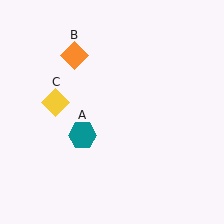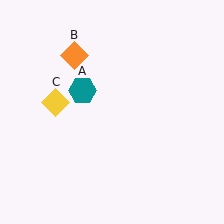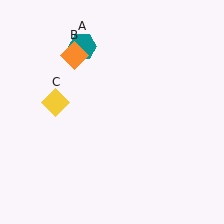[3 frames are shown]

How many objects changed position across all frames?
1 object changed position: teal hexagon (object A).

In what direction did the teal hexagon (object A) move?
The teal hexagon (object A) moved up.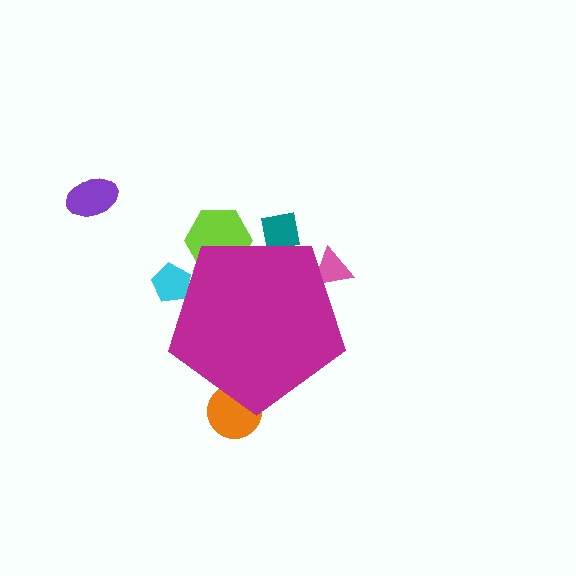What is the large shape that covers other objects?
A magenta pentagon.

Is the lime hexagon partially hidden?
Yes, the lime hexagon is partially hidden behind the magenta pentagon.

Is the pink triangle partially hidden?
Yes, the pink triangle is partially hidden behind the magenta pentagon.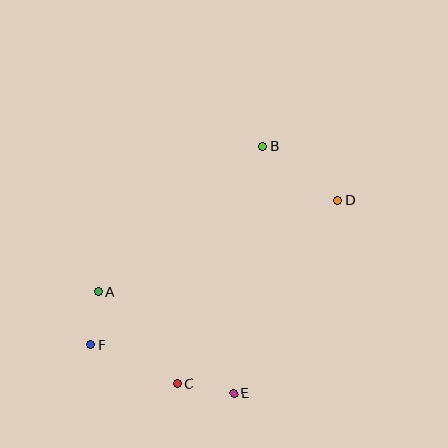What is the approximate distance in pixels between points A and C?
The distance between A and C is approximately 121 pixels.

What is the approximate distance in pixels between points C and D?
The distance between C and D is approximately 243 pixels.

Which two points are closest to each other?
Points A and F are closest to each other.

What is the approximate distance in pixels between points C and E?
The distance between C and E is approximately 57 pixels.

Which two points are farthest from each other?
Points D and F are farthest from each other.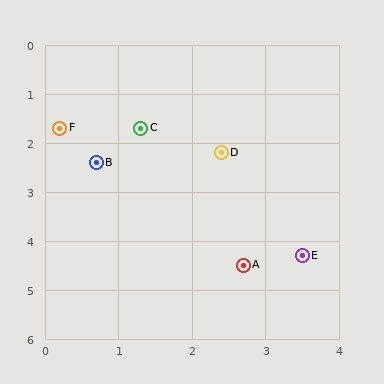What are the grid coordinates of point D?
Point D is at approximately (2.4, 2.2).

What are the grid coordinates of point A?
Point A is at approximately (2.7, 4.5).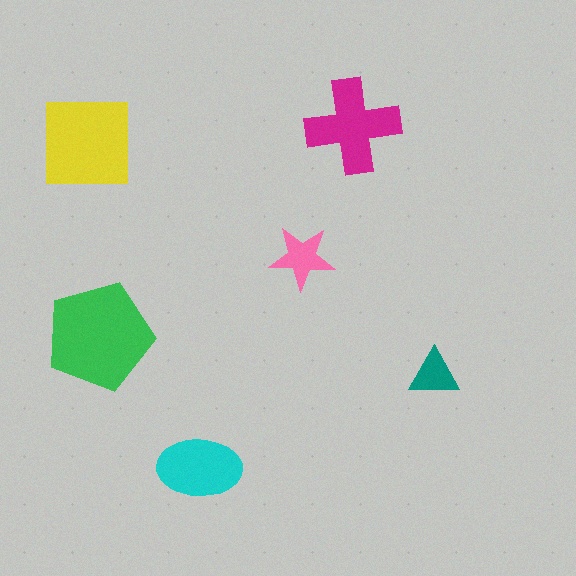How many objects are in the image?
There are 6 objects in the image.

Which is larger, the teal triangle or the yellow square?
The yellow square.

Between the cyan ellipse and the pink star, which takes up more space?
The cyan ellipse.